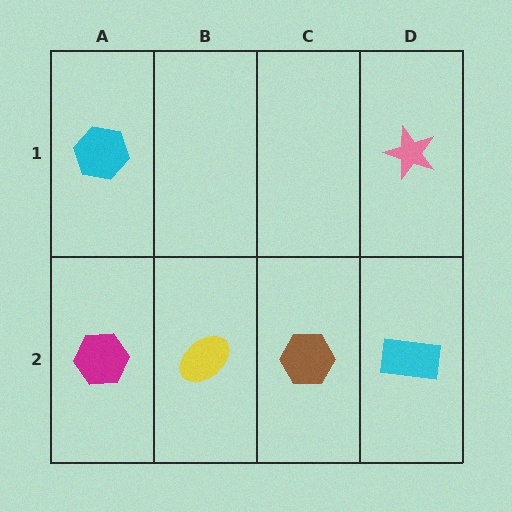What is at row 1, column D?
A pink star.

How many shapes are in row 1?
2 shapes.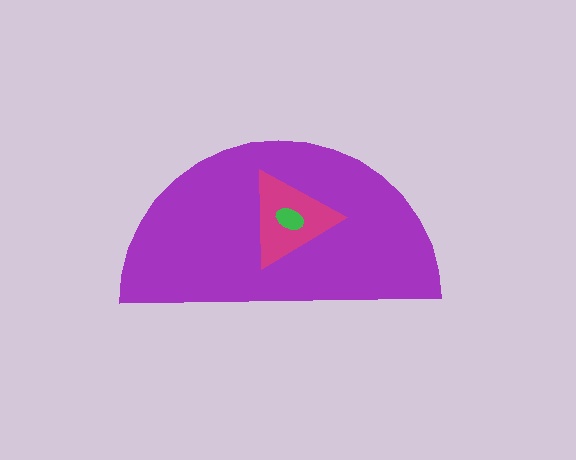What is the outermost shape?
The purple semicircle.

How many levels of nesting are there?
3.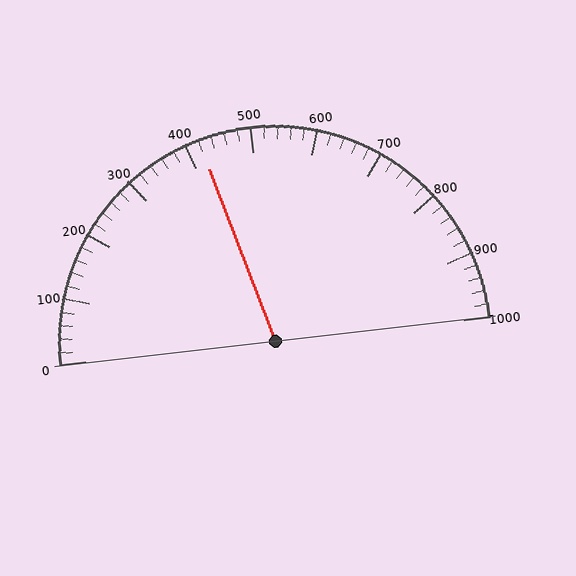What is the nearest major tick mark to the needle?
The nearest major tick mark is 400.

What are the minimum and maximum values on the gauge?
The gauge ranges from 0 to 1000.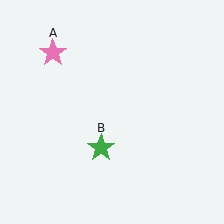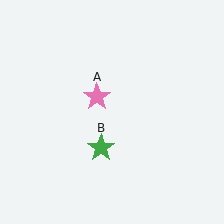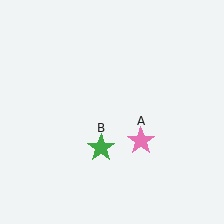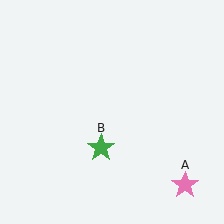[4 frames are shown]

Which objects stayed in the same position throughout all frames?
Green star (object B) remained stationary.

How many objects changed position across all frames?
1 object changed position: pink star (object A).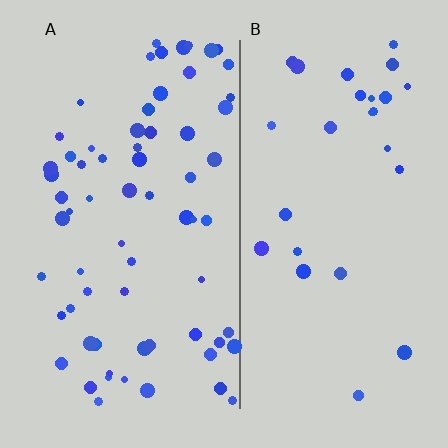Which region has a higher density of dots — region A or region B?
A (the left).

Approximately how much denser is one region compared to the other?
Approximately 2.4× — region A over region B.